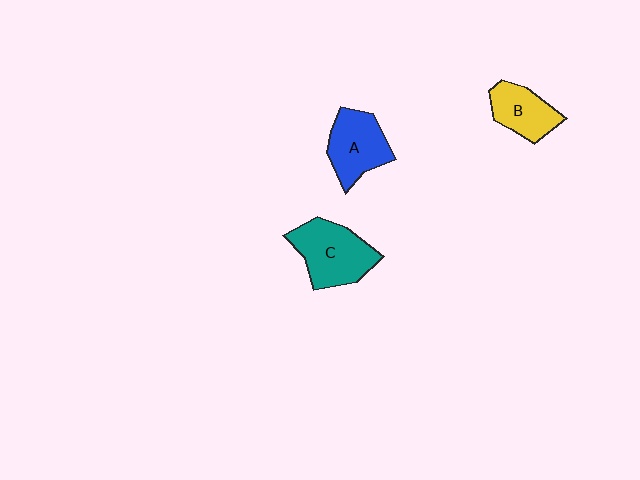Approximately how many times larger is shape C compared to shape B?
Approximately 1.5 times.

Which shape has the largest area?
Shape C (teal).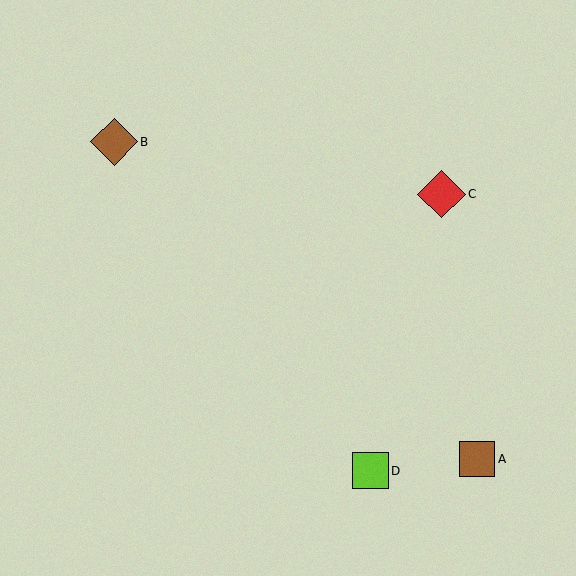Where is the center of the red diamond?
The center of the red diamond is at (441, 194).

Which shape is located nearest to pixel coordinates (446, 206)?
The red diamond (labeled C) at (441, 194) is nearest to that location.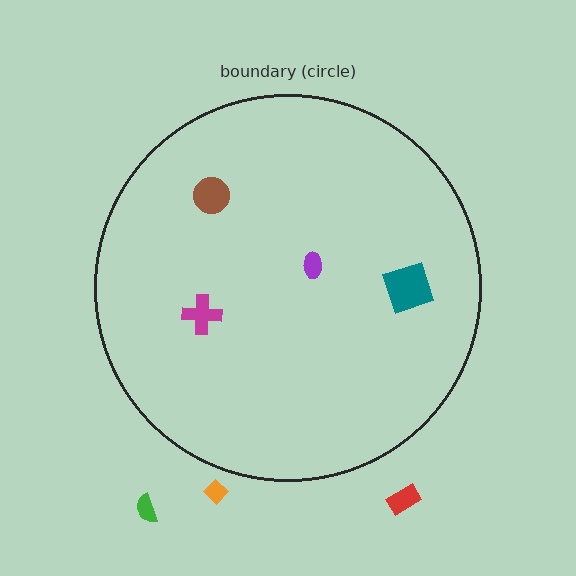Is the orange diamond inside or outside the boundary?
Outside.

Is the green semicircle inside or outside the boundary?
Outside.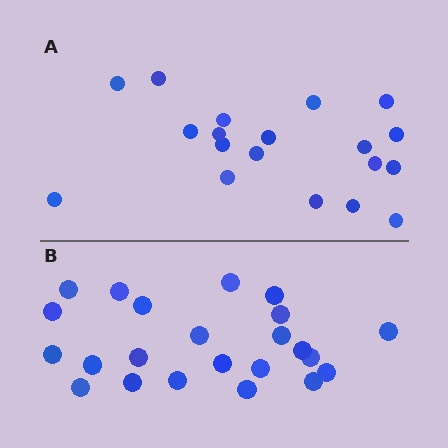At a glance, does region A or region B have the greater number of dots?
Region B (the bottom region) has more dots.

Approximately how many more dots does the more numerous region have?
Region B has about 4 more dots than region A.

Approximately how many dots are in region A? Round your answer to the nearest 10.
About 20 dots. (The exact count is 19, which rounds to 20.)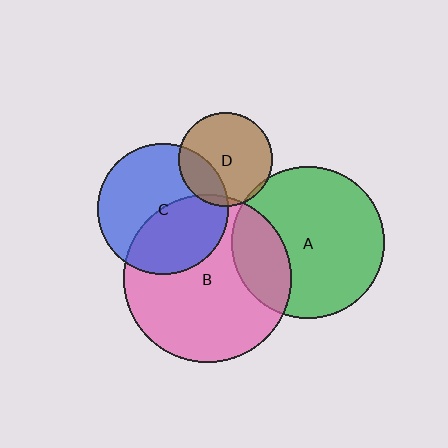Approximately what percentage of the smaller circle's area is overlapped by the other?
Approximately 45%.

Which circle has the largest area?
Circle B (pink).